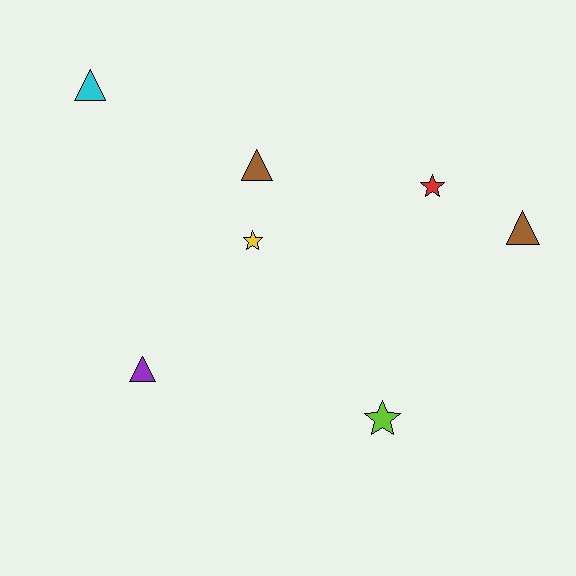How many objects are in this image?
There are 7 objects.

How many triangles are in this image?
There are 4 triangles.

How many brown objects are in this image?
There are 2 brown objects.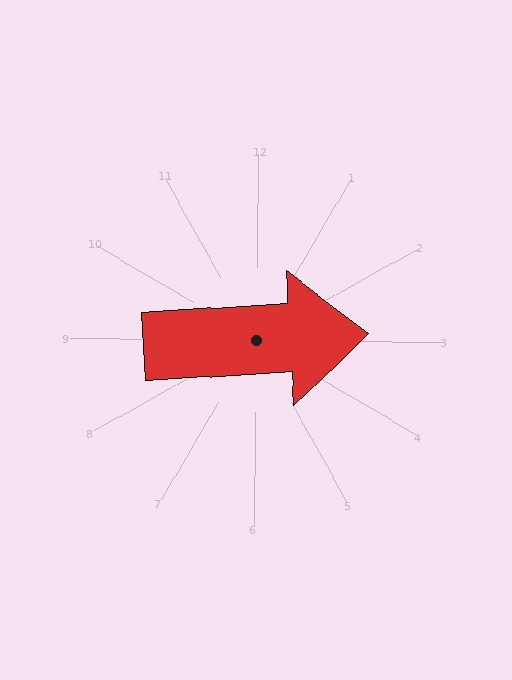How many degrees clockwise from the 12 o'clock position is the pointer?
Approximately 86 degrees.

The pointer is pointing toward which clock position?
Roughly 3 o'clock.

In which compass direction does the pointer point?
East.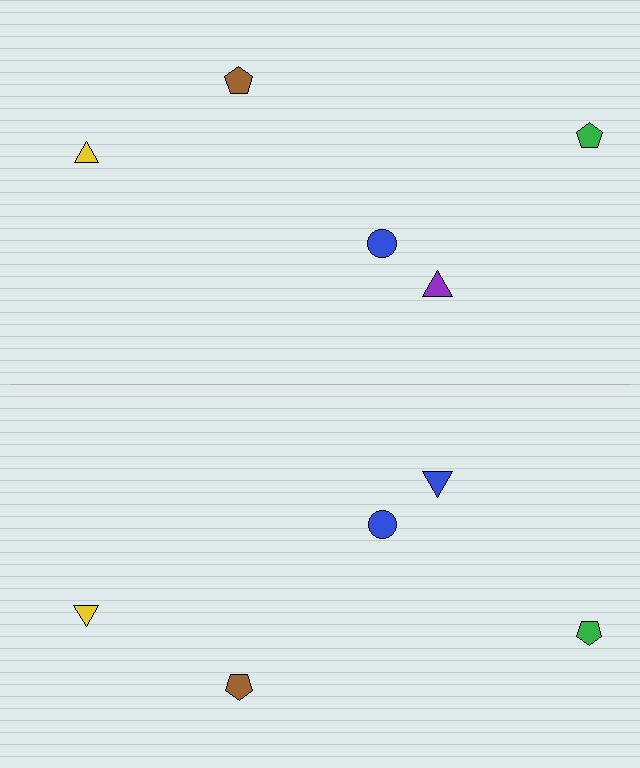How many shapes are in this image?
There are 10 shapes in this image.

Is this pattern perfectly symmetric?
No, the pattern is not perfectly symmetric. The blue triangle on the bottom side breaks the symmetry — its mirror counterpart is purple.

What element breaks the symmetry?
The blue triangle on the bottom side breaks the symmetry — its mirror counterpart is purple.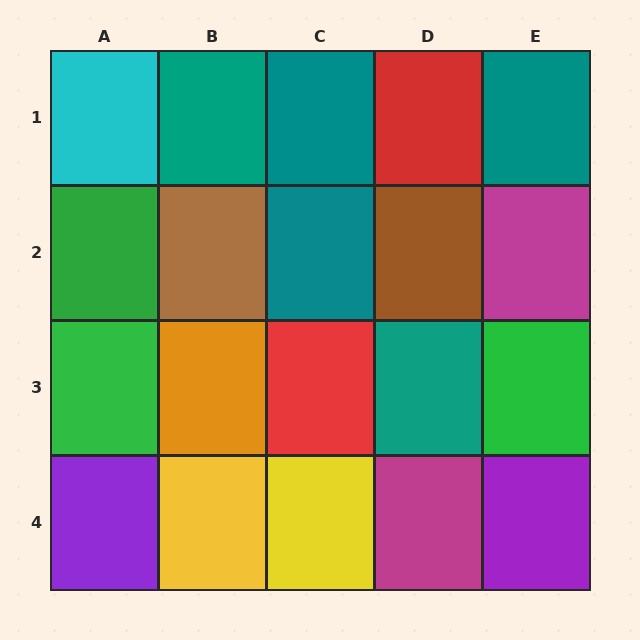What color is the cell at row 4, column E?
Purple.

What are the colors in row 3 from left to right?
Green, orange, red, teal, green.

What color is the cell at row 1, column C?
Teal.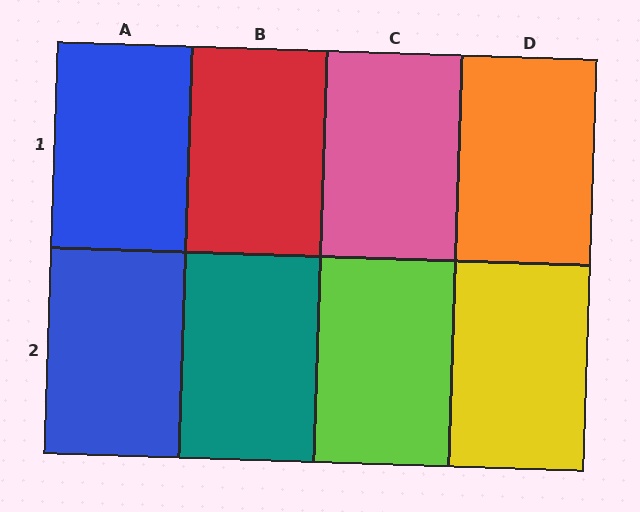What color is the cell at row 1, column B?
Red.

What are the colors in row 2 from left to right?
Blue, teal, lime, yellow.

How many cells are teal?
1 cell is teal.